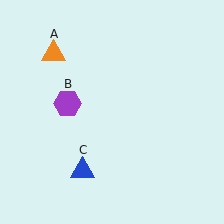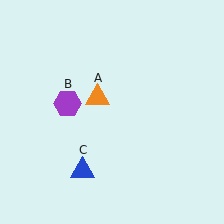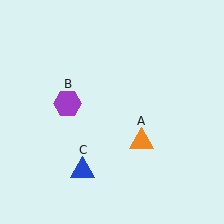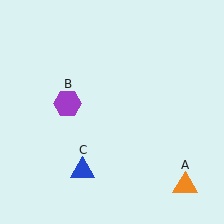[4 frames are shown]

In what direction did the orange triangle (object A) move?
The orange triangle (object A) moved down and to the right.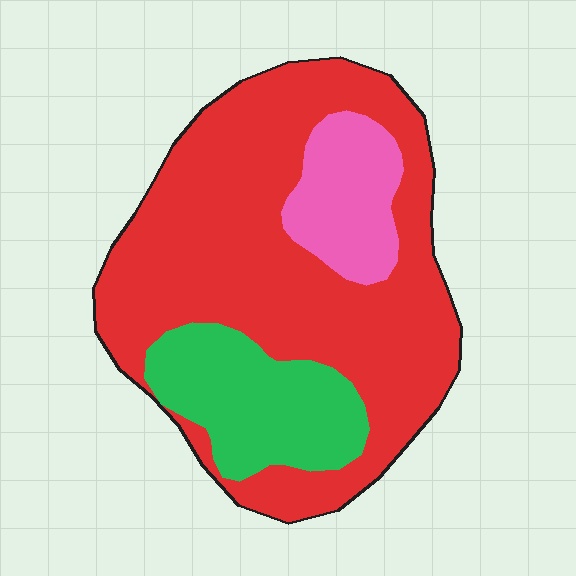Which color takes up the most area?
Red, at roughly 70%.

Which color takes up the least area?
Pink, at roughly 15%.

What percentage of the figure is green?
Green takes up between a sixth and a third of the figure.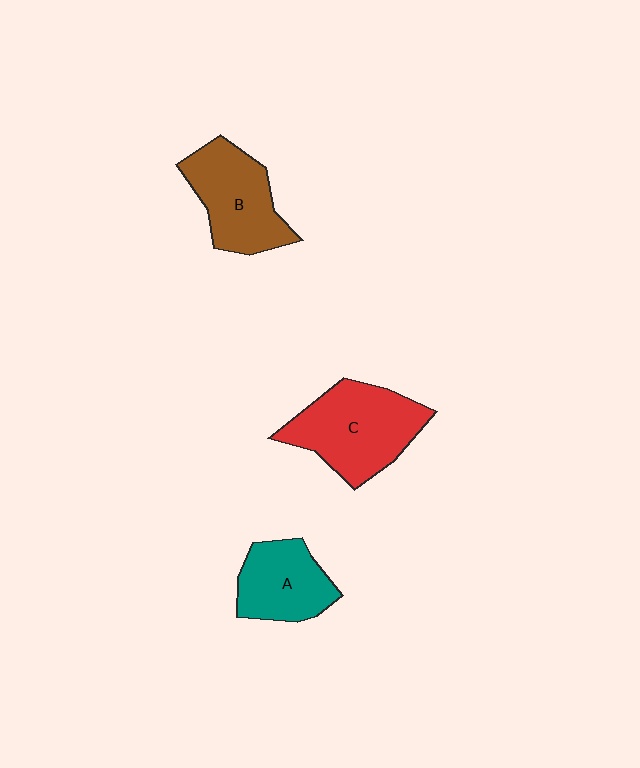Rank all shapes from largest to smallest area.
From largest to smallest: C (red), B (brown), A (teal).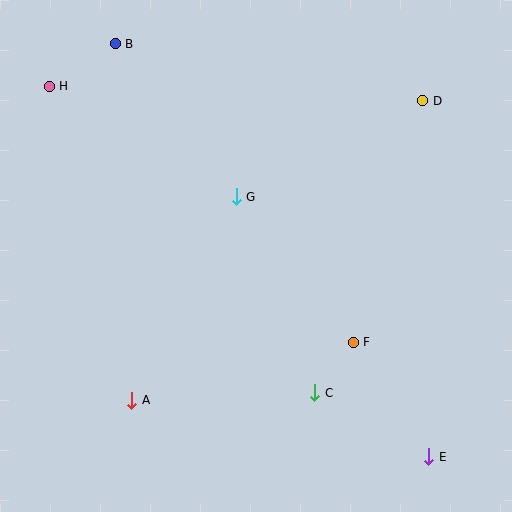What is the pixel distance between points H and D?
The distance between H and D is 373 pixels.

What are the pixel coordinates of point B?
Point B is at (115, 44).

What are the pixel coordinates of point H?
Point H is at (49, 86).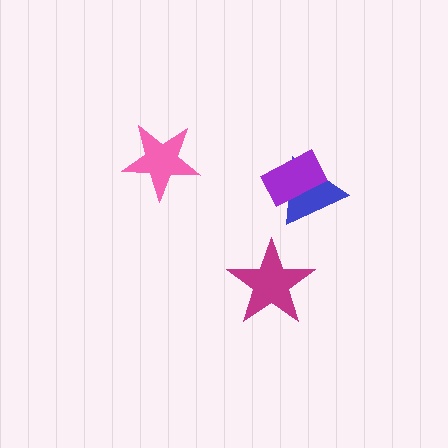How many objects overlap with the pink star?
0 objects overlap with the pink star.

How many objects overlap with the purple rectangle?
1 object overlaps with the purple rectangle.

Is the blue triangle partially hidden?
Yes, it is partially covered by another shape.